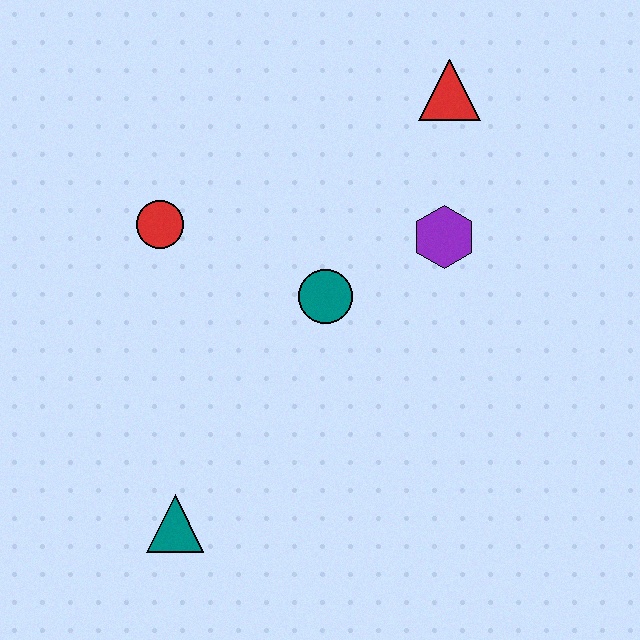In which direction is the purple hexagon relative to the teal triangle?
The purple hexagon is above the teal triangle.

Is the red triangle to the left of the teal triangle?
No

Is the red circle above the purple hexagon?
Yes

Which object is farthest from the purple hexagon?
The teal triangle is farthest from the purple hexagon.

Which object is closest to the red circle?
The teal circle is closest to the red circle.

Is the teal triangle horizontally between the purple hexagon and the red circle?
Yes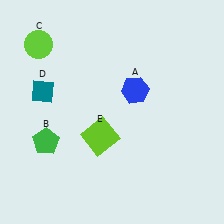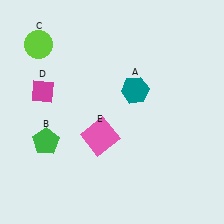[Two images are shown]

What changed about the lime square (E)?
In Image 1, E is lime. In Image 2, it changed to pink.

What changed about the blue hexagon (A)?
In Image 1, A is blue. In Image 2, it changed to teal.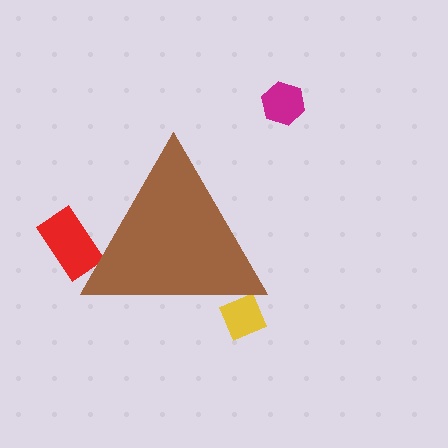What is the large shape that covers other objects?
A brown triangle.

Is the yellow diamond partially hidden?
Yes, the yellow diamond is partially hidden behind the brown triangle.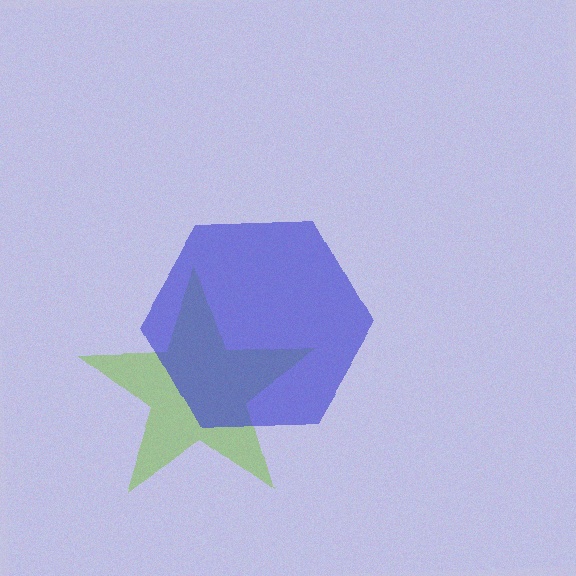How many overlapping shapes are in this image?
There are 2 overlapping shapes in the image.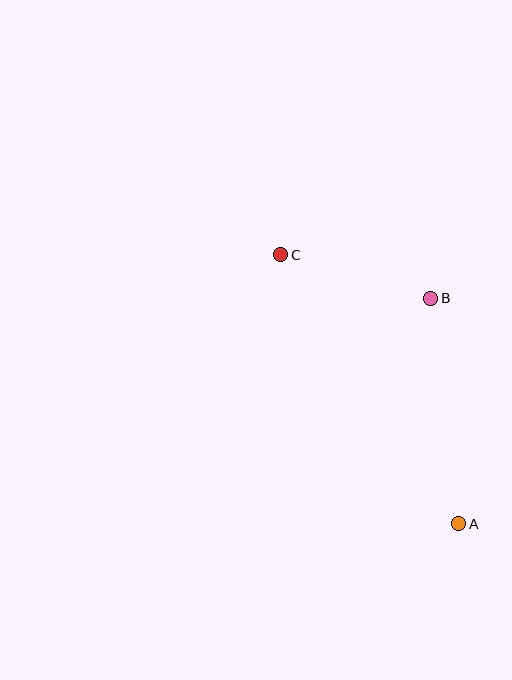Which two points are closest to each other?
Points B and C are closest to each other.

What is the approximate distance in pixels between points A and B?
The distance between A and B is approximately 227 pixels.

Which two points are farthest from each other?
Points A and C are farthest from each other.